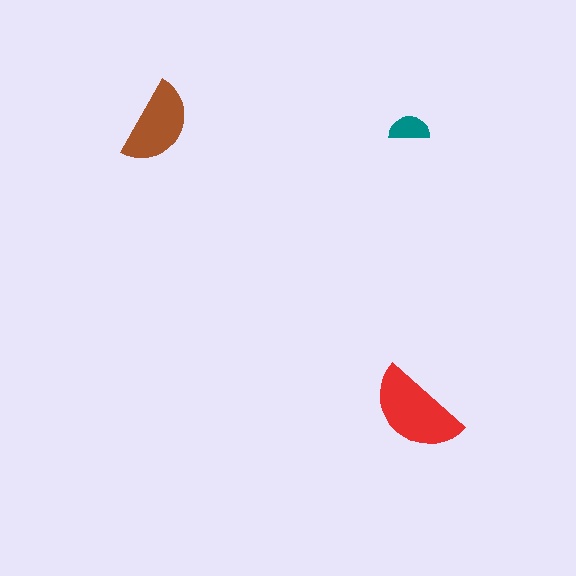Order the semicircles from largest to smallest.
the red one, the brown one, the teal one.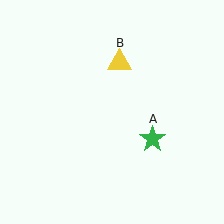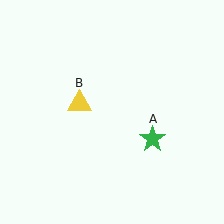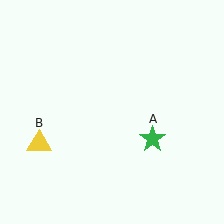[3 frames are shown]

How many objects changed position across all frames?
1 object changed position: yellow triangle (object B).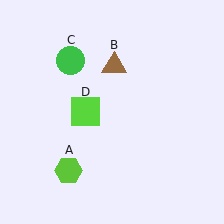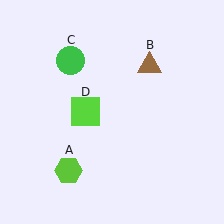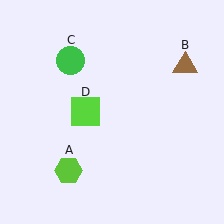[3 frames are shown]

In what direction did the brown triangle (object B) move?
The brown triangle (object B) moved right.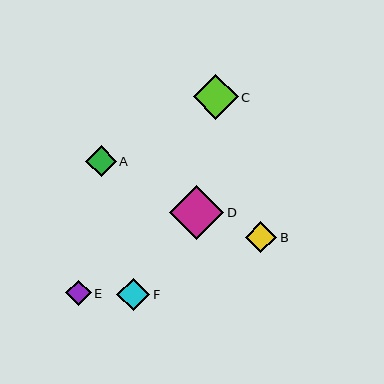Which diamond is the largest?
Diamond D is the largest with a size of approximately 54 pixels.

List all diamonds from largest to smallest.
From largest to smallest: D, C, F, B, A, E.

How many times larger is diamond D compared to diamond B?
Diamond D is approximately 1.7 times the size of diamond B.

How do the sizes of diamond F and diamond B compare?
Diamond F and diamond B are approximately the same size.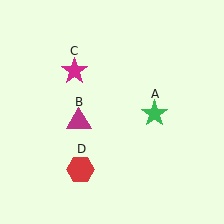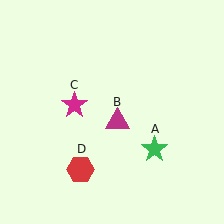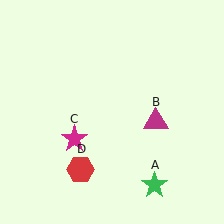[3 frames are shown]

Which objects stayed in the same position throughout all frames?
Red hexagon (object D) remained stationary.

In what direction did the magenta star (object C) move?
The magenta star (object C) moved down.